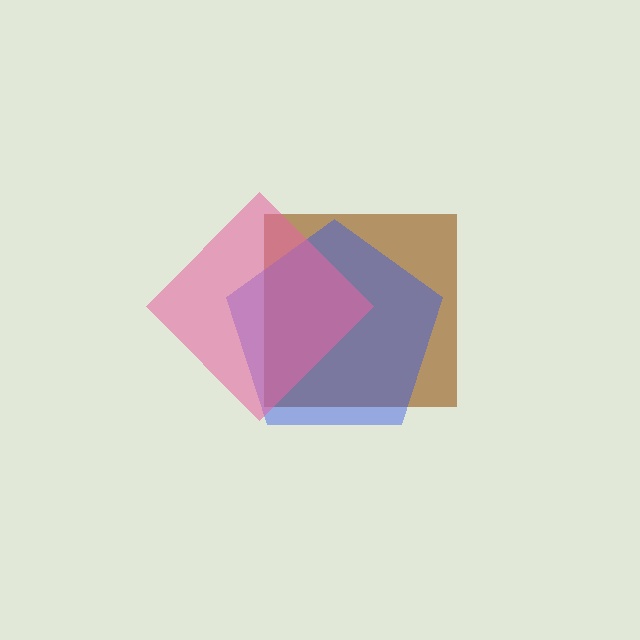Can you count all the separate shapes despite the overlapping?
Yes, there are 3 separate shapes.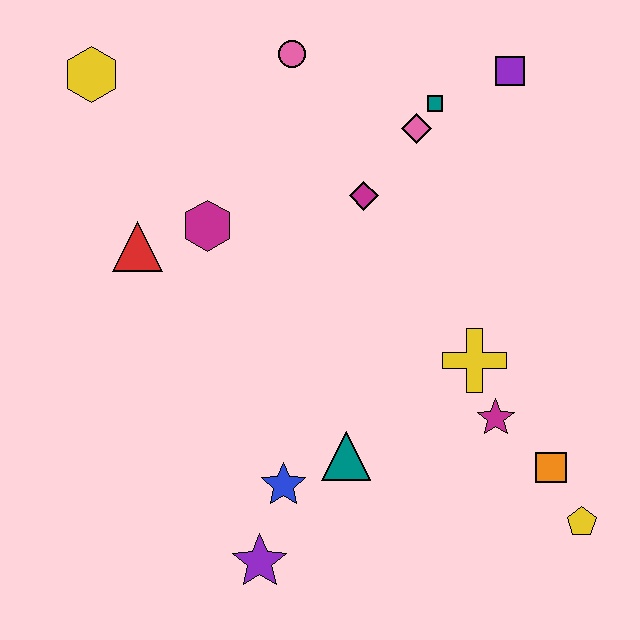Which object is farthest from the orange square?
The yellow hexagon is farthest from the orange square.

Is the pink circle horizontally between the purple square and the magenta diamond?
No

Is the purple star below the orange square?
Yes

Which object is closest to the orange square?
The yellow pentagon is closest to the orange square.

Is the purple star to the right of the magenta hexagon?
Yes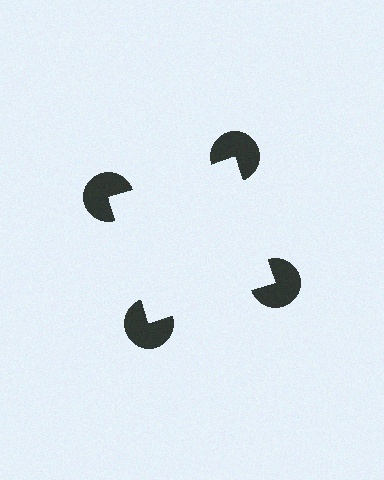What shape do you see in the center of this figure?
An illusory square — its edges are inferred from the aligned wedge cuts in the pac-man discs, not physically drawn.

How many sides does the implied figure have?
4 sides.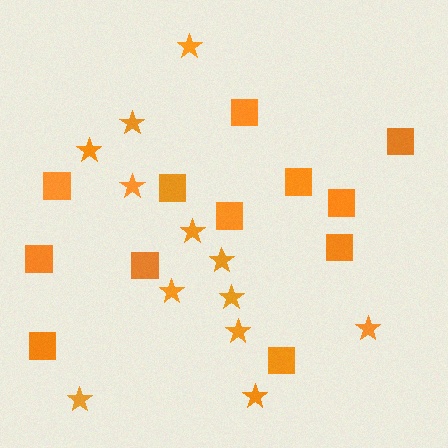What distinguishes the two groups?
There are 2 groups: one group of stars (12) and one group of squares (12).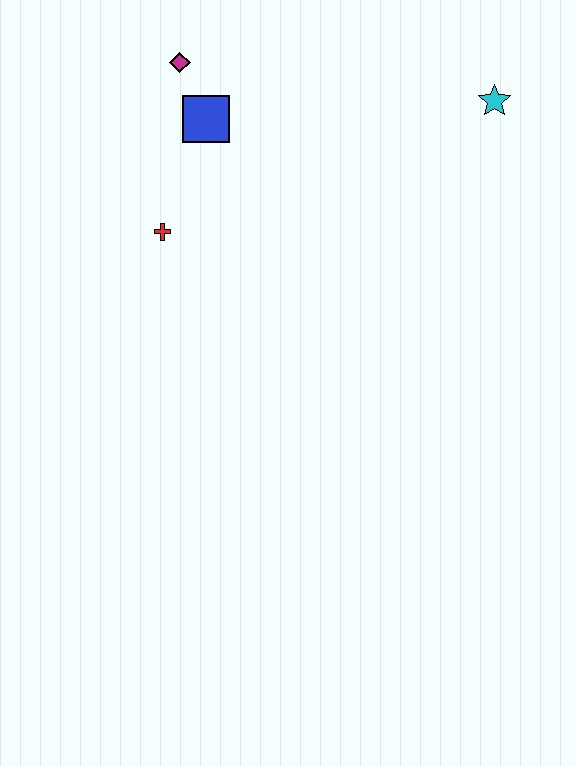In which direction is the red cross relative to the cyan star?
The red cross is to the left of the cyan star.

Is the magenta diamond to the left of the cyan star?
Yes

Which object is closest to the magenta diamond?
The blue square is closest to the magenta diamond.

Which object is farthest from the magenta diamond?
The cyan star is farthest from the magenta diamond.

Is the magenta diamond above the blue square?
Yes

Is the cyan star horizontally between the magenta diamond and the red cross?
No